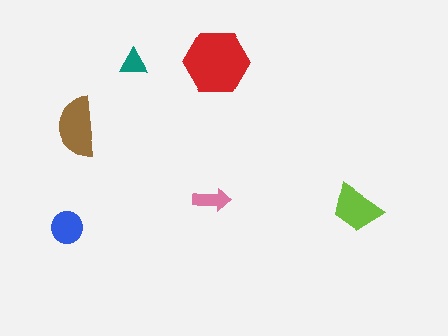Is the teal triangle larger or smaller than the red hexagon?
Smaller.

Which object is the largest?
The red hexagon.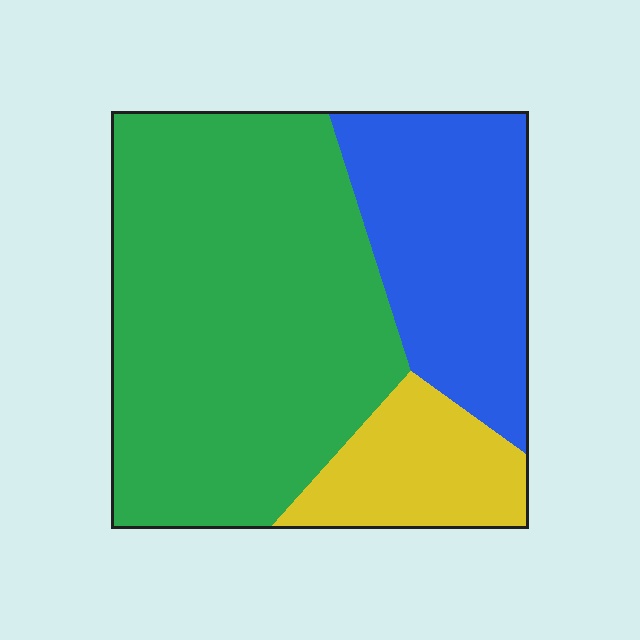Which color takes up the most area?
Green, at roughly 60%.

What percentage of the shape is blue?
Blue covers roughly 25% of the shape.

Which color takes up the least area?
Yellow, at roughly 15%.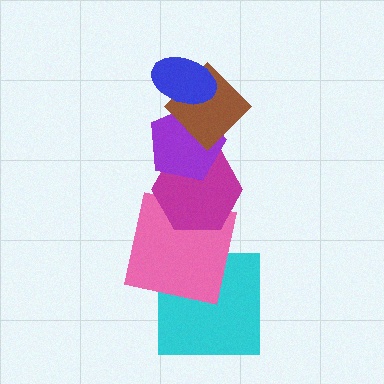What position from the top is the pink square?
The pink square is 5th from the top.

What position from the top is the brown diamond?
The brown diamond is 2nd from the top.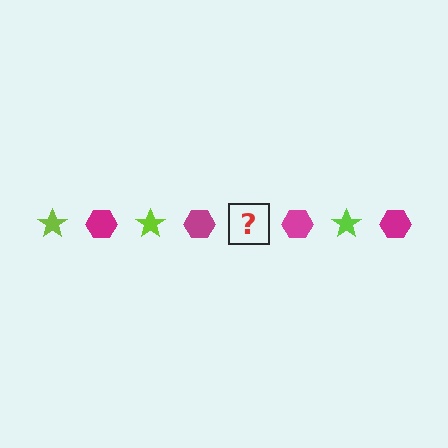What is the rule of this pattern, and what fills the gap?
The rule is that the pattern alternates between lime star and magenta hexagon. The gap should be filled with a lime star.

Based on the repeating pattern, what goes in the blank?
The blank should be a lime star.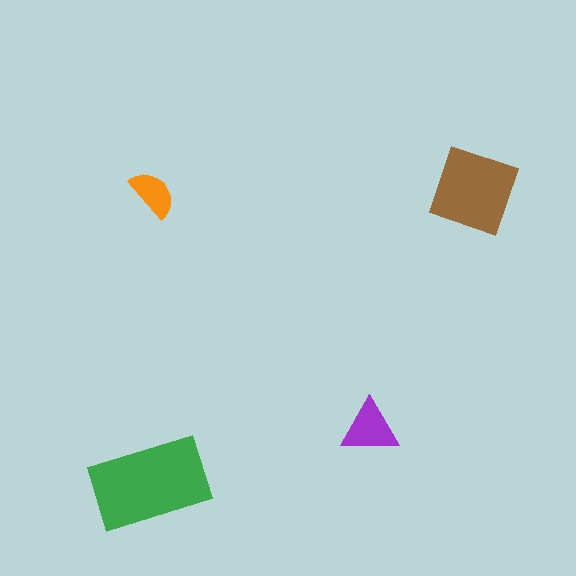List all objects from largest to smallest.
The green rectangle, the brown square, the purple triangle, the orange semicircle.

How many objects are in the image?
There are 4 objects in the image.